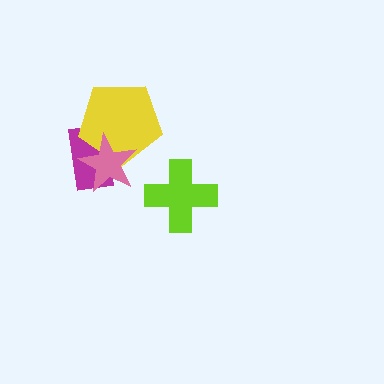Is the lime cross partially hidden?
No, no other shape covers it.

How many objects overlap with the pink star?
2 objects overlap with the pink star.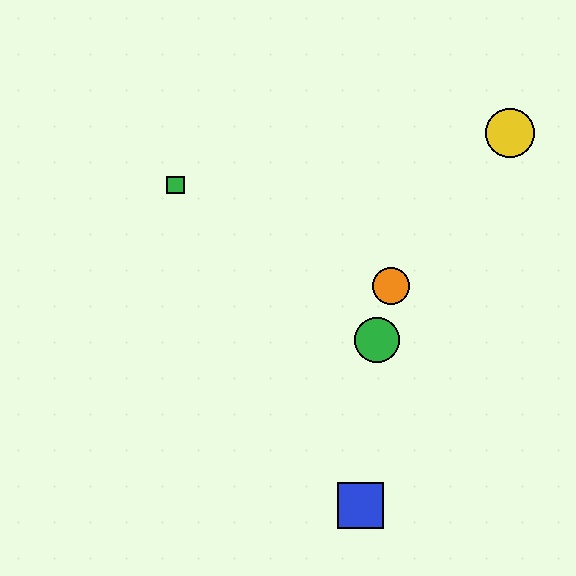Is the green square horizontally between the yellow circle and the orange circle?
No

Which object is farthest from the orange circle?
The green square is farthest from the orange circle.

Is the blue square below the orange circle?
Yes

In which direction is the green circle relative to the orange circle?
The green circle is below the orange circle.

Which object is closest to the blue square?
The green circle is closest to the blue square.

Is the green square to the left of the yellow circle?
Yes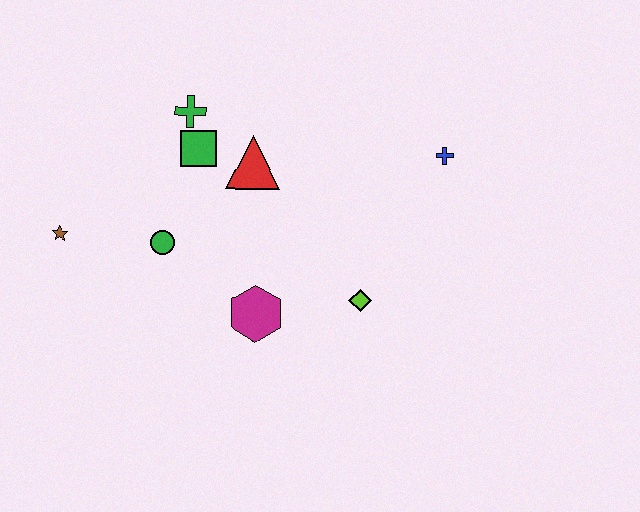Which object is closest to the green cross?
The green square is closest to the green cross.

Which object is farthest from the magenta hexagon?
The blue cross is farthest from the magenta hexagon.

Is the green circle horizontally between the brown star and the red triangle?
Yes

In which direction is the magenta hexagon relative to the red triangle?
The magenta hexagon is below the red triangle.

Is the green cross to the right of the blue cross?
No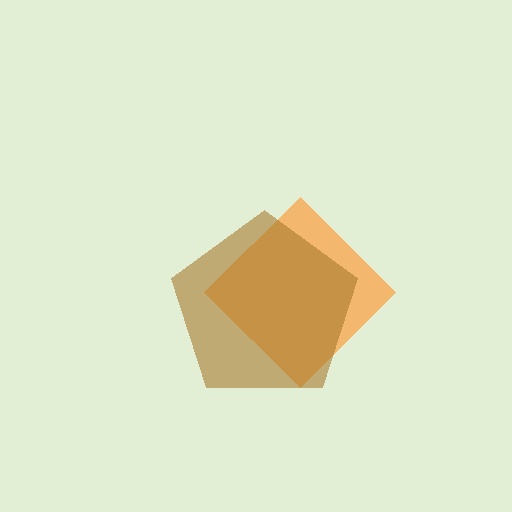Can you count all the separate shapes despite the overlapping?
Yes, there are 2 separate shapes.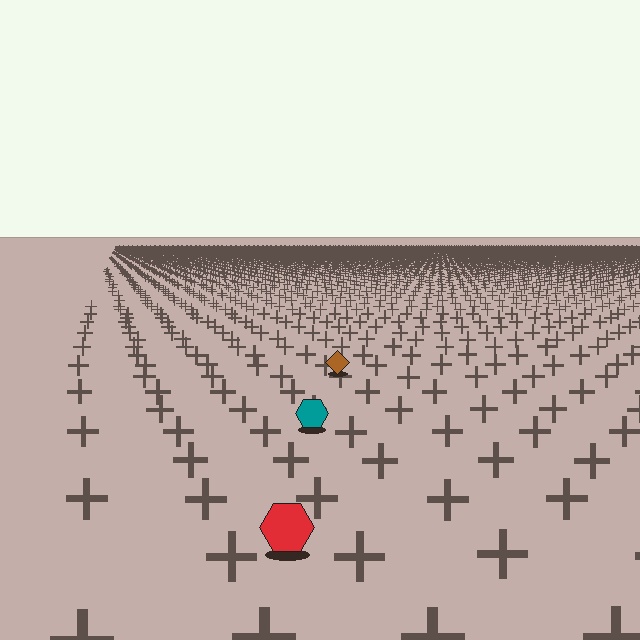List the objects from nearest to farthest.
From nearest to farthest: the red hexagon, the teal hexagon, the brown diamond.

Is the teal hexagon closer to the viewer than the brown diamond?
Yes. The teal hexagon is closer — you can tell from the texture gradient: the ground texture is coarser near it.